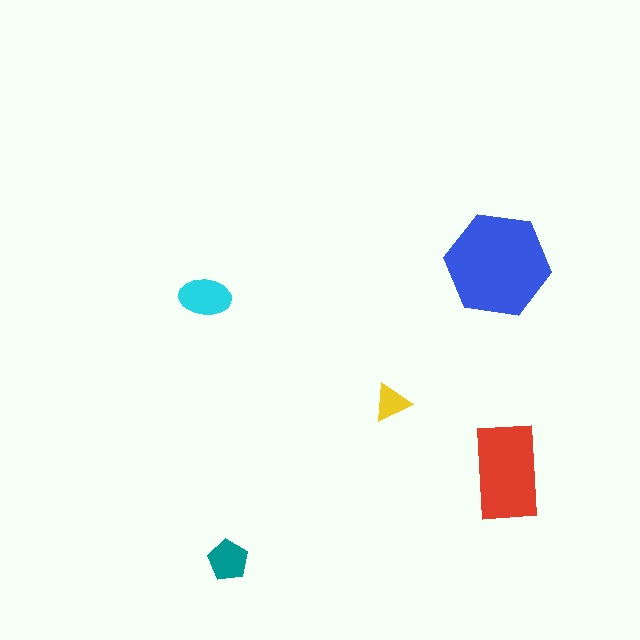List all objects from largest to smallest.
The blue hexagon, the red rectangle, the cyan ellipse, the teal pentagon, the yellow triangle.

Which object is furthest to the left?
The cyan ellipse is leftmost.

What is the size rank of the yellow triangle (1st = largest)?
5th.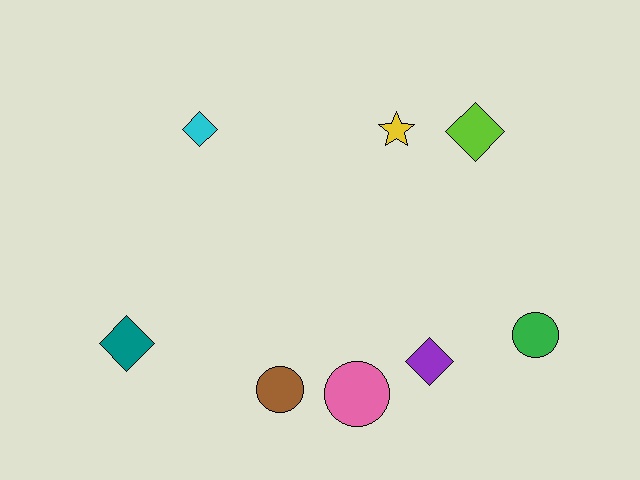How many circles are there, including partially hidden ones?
There are 3 circles.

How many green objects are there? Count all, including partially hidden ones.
There is 1 green object.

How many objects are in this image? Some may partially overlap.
There are 8 objects.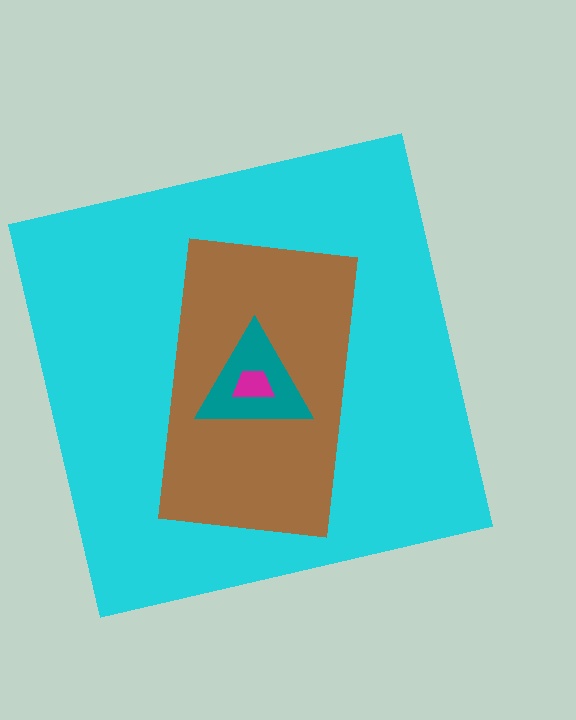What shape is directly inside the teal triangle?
The magenta trapezoid.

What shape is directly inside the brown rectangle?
The teal triangle.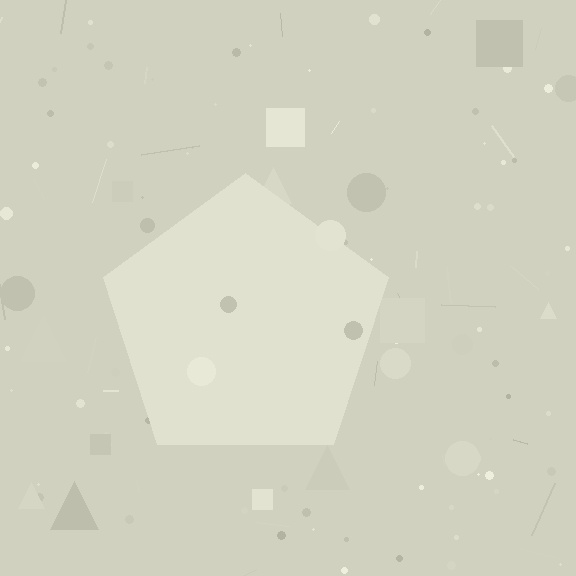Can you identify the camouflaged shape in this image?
The camouflaged shape is a pentagon.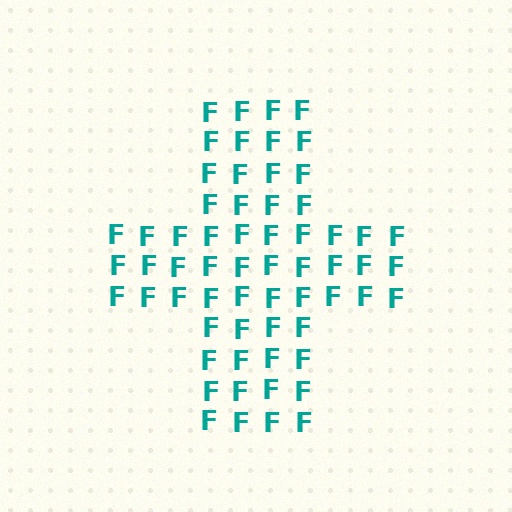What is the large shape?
The large shape is a cross.